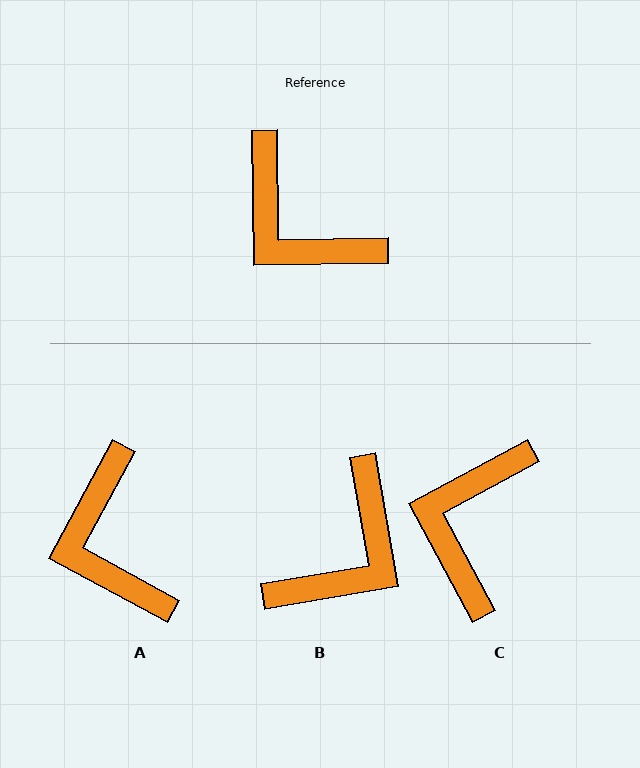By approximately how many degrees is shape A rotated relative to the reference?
Approximately 29 degrees clockwise.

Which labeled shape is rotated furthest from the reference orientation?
B, about 99 degrees away.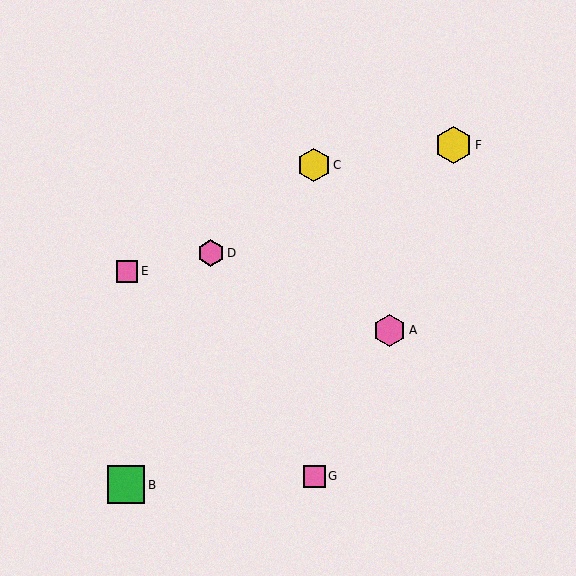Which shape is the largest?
The green square (labeled B) is the largest.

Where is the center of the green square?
The center of the green square is at (126, 485).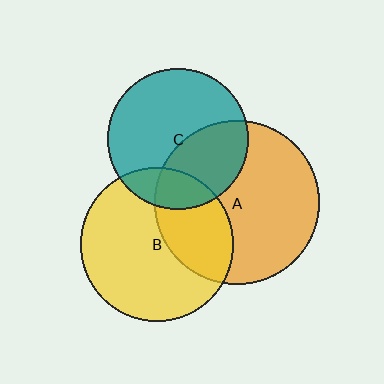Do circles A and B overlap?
Yes.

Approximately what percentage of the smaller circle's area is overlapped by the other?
Approximately 35%.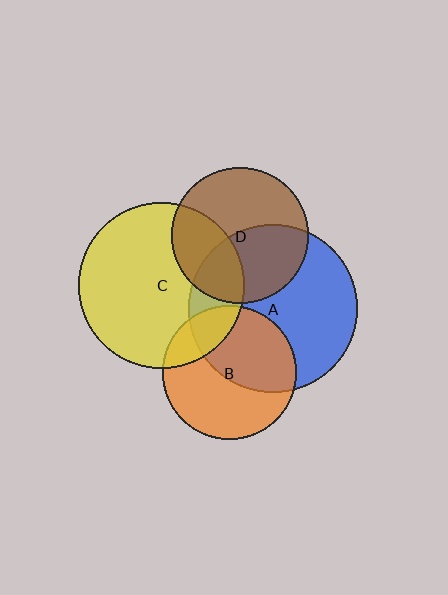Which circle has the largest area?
Circle A (blue).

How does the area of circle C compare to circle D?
Approximately 1.5 times.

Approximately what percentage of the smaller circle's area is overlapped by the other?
Approximately 35%.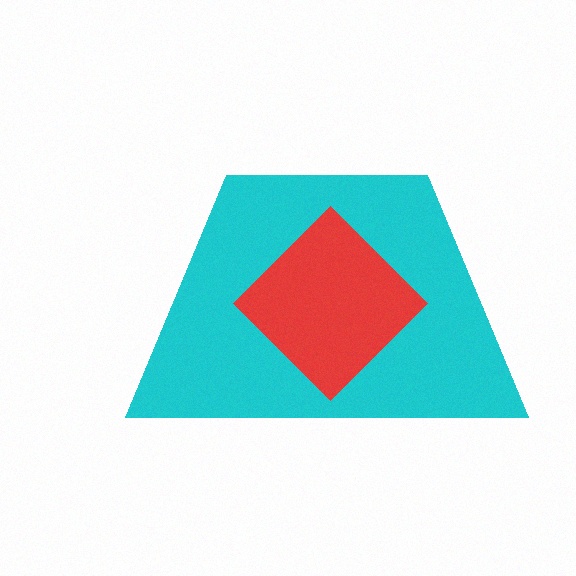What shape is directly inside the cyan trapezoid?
The red diamond.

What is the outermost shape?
The cyan trapezoid.